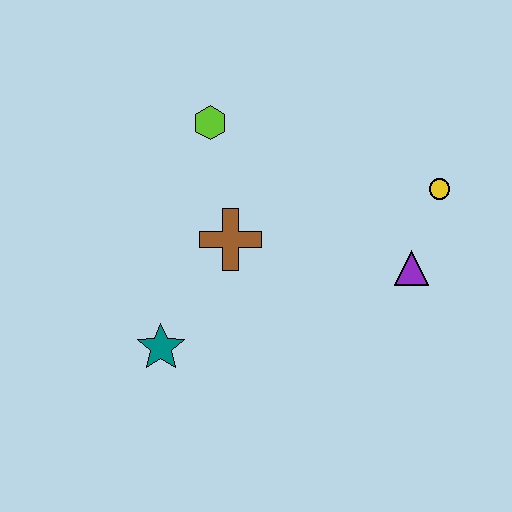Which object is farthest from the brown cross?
The yellow circle is farthest from the brown cross.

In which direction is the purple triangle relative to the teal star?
The purple triangle is to the right of the teal star.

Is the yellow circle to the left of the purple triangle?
No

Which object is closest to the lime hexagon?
The brown cross is closest to the lime hexagon.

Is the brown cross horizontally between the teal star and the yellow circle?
Yes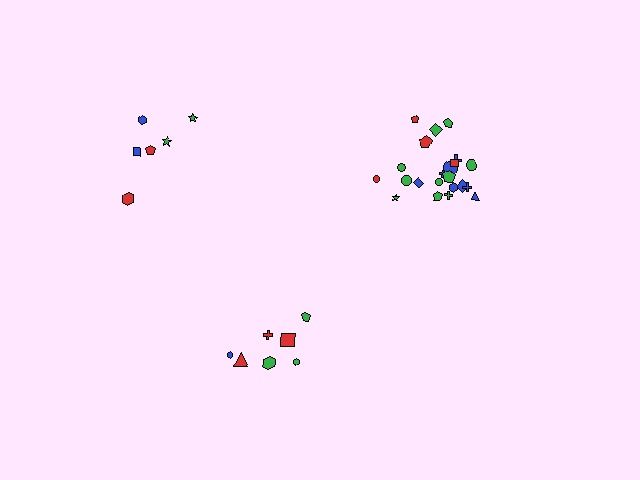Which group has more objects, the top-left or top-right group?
The top-right group.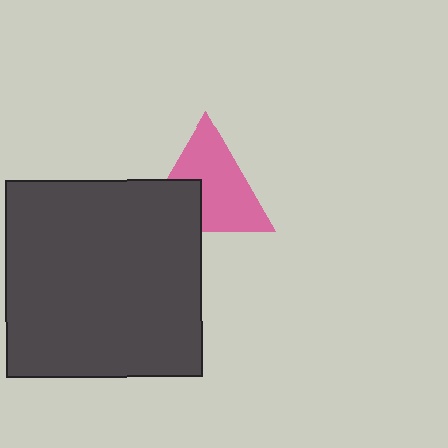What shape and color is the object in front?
The object in front is a dark gray square.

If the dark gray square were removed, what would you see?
You would see the complete pink triangle.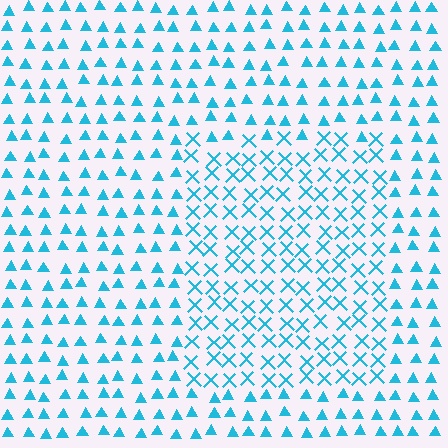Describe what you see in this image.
The image is filled with small cyan elements arranged in a uniform grid. A rectangle-shaped region contains X marks, while the surrounding area contains triangles. The boundary is defined purely by the change in element shape.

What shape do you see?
I see a rectangle.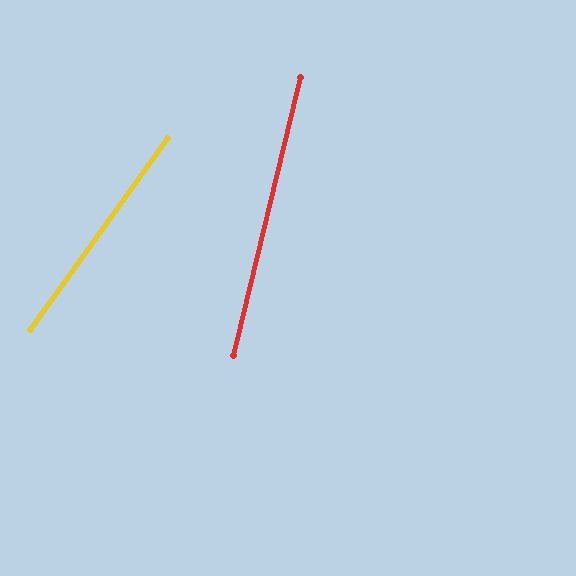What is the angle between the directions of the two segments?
Approximately 22 degrees.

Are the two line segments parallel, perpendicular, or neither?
Neither parallel nor perpendicular — they differ by about 22°.